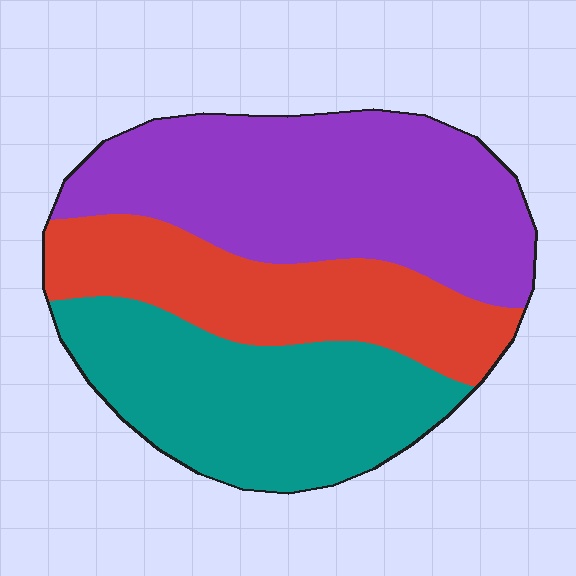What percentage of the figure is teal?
Teal takes up about one third (1/3) of the figure.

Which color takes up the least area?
Red, at roughly 25%.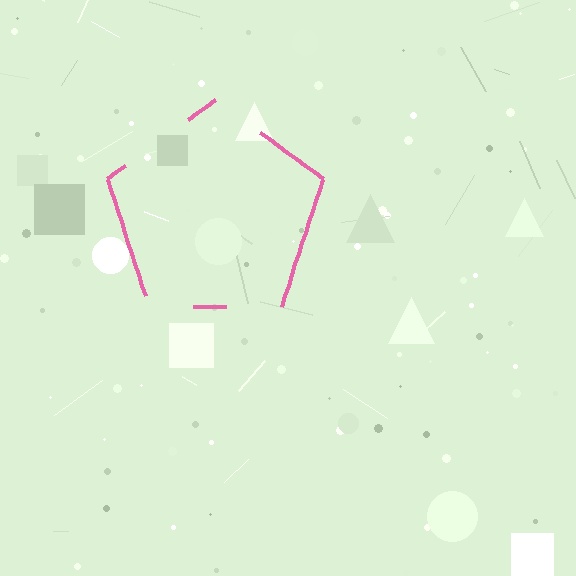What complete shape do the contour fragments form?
The contour fragments form a pentagon.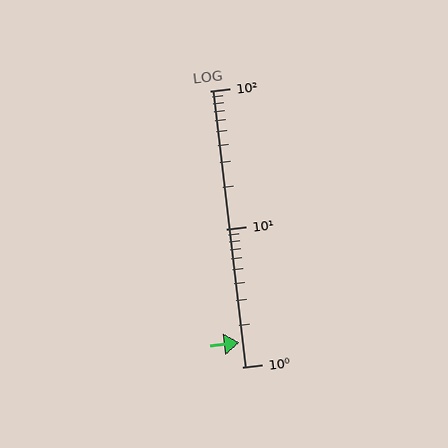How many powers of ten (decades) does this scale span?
The scale spans 2 decades, from 1 to 100.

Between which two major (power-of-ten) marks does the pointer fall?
The pointer is between 1 and 10.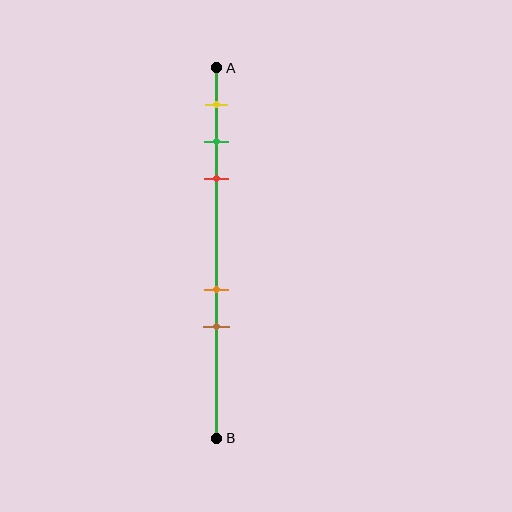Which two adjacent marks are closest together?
The green and red marks are the closest adjacent pair.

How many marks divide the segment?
There are 5 marks dividing the segment.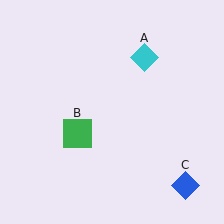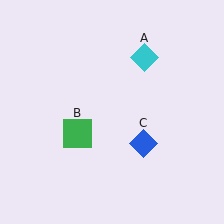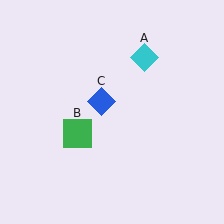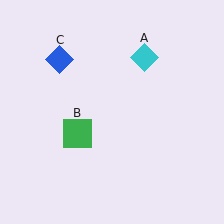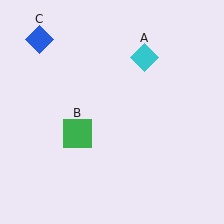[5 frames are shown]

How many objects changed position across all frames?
1 object changed position: blue diamond (object C).